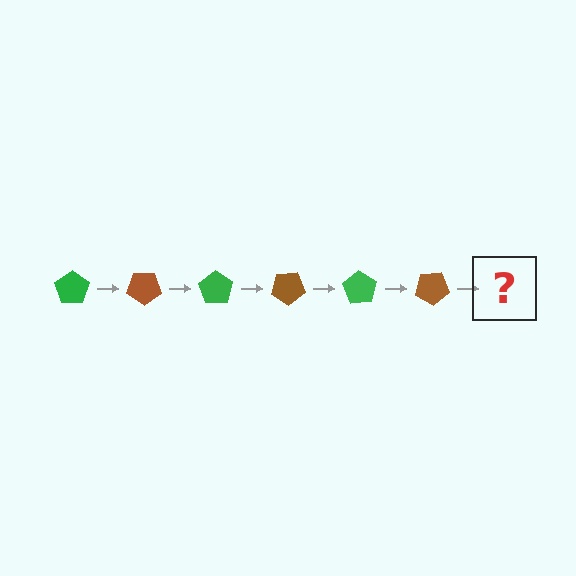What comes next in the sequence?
The next element should be a green pentagon, rotated 210 degrees from the start.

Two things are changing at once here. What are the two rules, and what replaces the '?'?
The two rules are that it rotates 35 degrees each step and the color cycles through green and brown. The '?' should be a green pentagon, rotated 210 degrees from the start.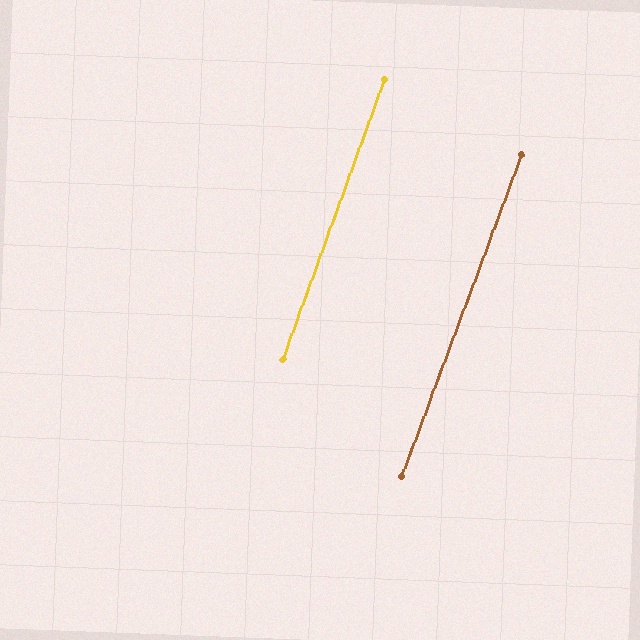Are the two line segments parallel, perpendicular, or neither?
Parallel — their directions differ by only 0.4°.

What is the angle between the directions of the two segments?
Approximately 0 degrees.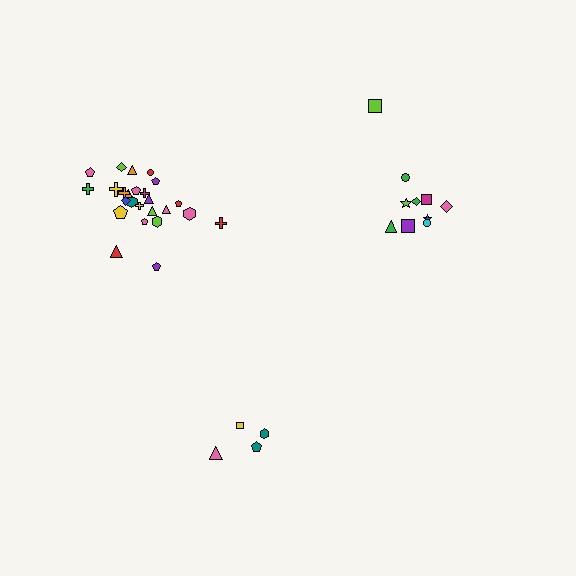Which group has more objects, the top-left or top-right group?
The top-left group.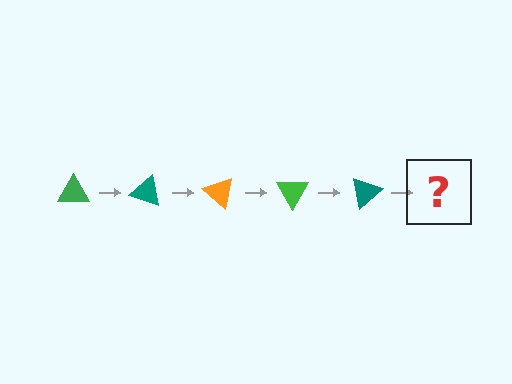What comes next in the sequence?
The next element should be an orange triangle, rotated 100 degrees from the start.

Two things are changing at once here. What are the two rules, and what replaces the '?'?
The two rules are that it rotates 20 degrees each step and the color cycles through green, teal, and orange. The '?' should be an orange triangle, rotated 100 degrees from the start.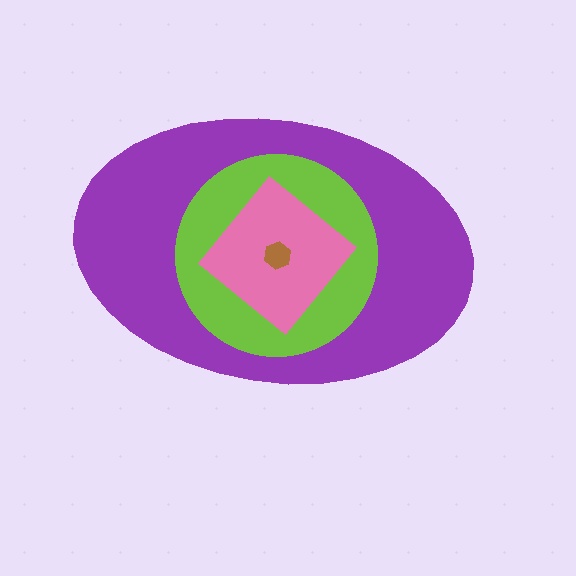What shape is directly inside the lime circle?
The pink diamond.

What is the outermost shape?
The purple ellipse.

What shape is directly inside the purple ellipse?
The lime circle.